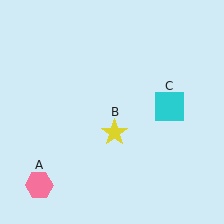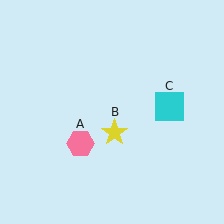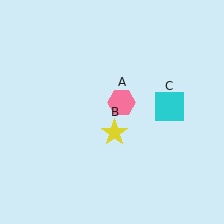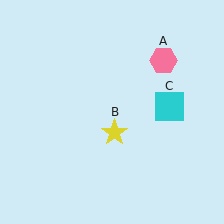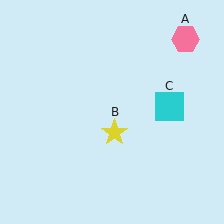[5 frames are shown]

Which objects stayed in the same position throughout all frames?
Yellow star (object B) and cyan square (object C) remained stationary.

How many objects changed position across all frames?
1 object changed position: pink hexagon (object A).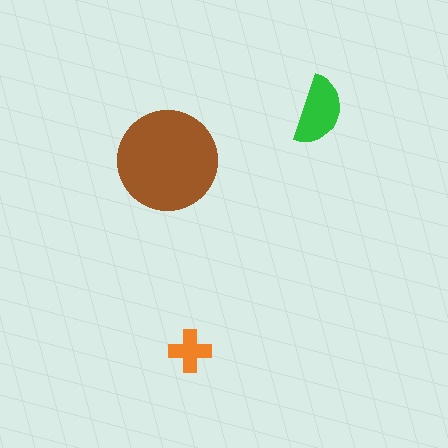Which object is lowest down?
The orange cross is bottommost.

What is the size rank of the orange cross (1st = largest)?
3rd.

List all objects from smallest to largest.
The orange cross, the green semicircle, the brown circle.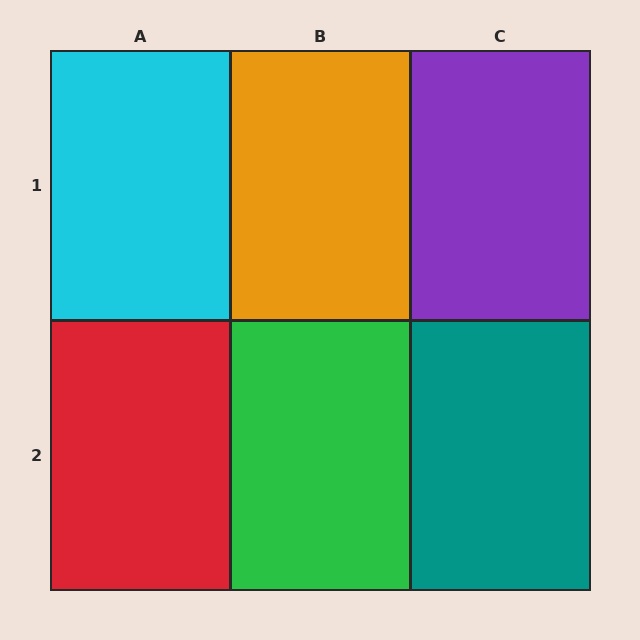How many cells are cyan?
1 cell is cyan.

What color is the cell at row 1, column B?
Orange.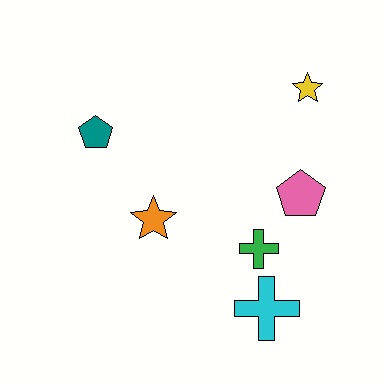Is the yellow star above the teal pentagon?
Yes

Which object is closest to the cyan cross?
The green cross is closest to the cyan cross.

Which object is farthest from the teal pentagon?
The cyan cross is farthest from the teal pentagon.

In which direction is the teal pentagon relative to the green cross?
The teal pentagon is to the left of the green cross.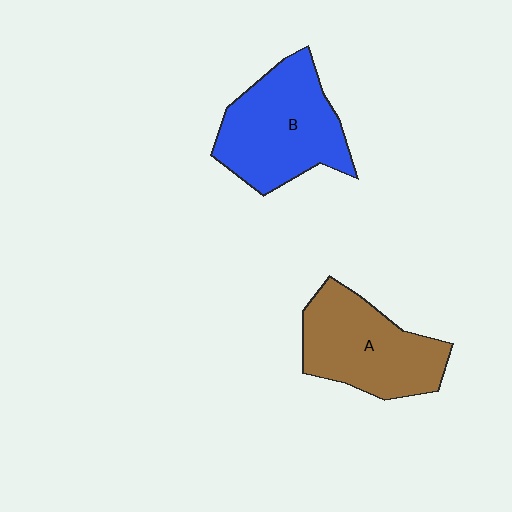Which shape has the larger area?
Shape B (blue).